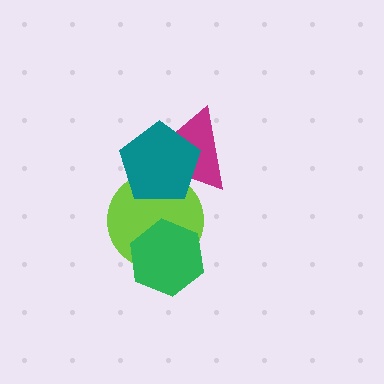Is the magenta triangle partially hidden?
Yes, it is partially covered by another shape.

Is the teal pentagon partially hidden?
No, no other shape covers it.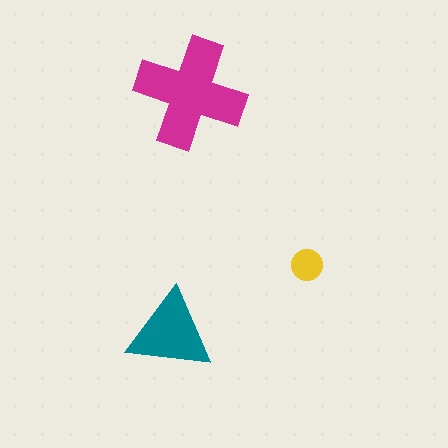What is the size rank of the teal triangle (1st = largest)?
2nd.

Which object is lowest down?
The teal triangle is bottommost.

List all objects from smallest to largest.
The yellow circle, the teal triangle, the magenta cross.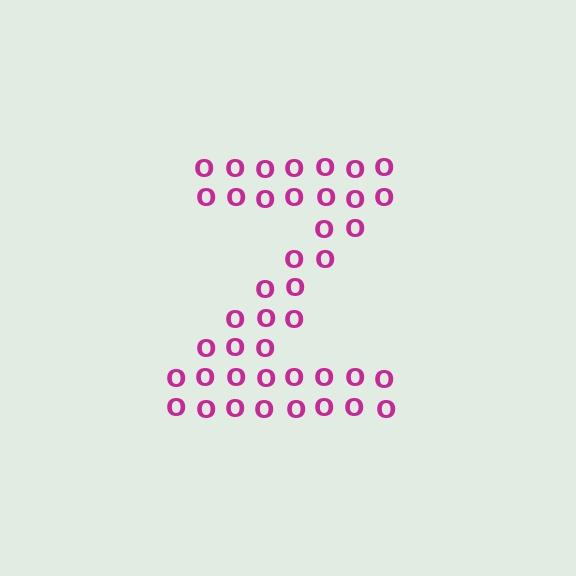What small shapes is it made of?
It is made of small letter O's.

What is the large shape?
The large shape is the letter Z.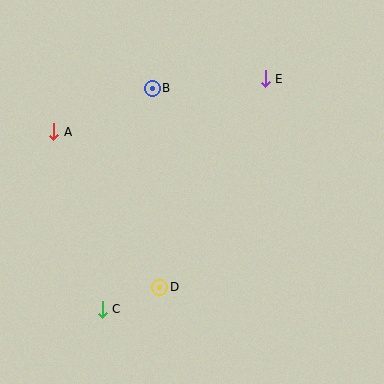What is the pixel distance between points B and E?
The distance between B and E is 113 pixels.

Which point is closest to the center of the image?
Point D at (160, 287) is closest to the center.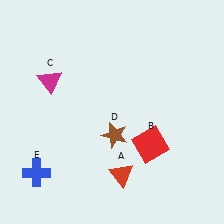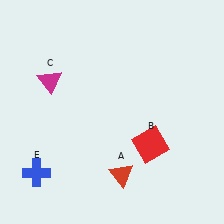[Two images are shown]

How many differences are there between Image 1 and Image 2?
There is 1 difference between the two images.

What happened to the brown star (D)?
The brown star (D) was removed in Image 2. It was in the bottom-right area of Image 1.